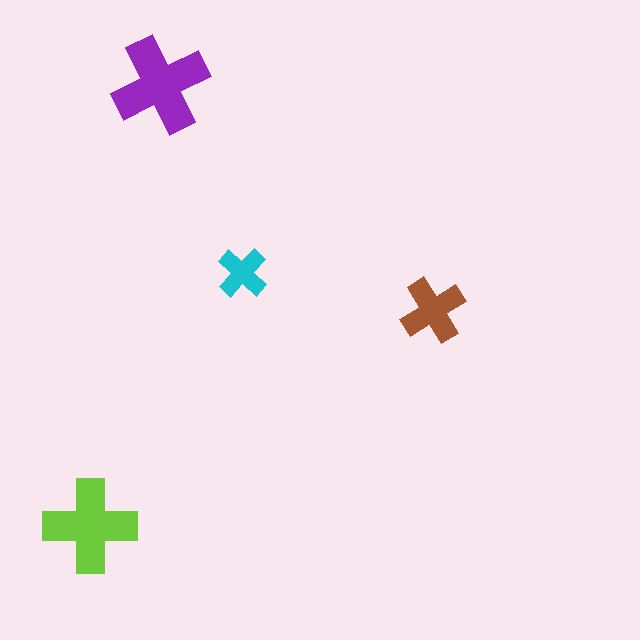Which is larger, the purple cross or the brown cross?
The purple one.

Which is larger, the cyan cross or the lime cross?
The lime one.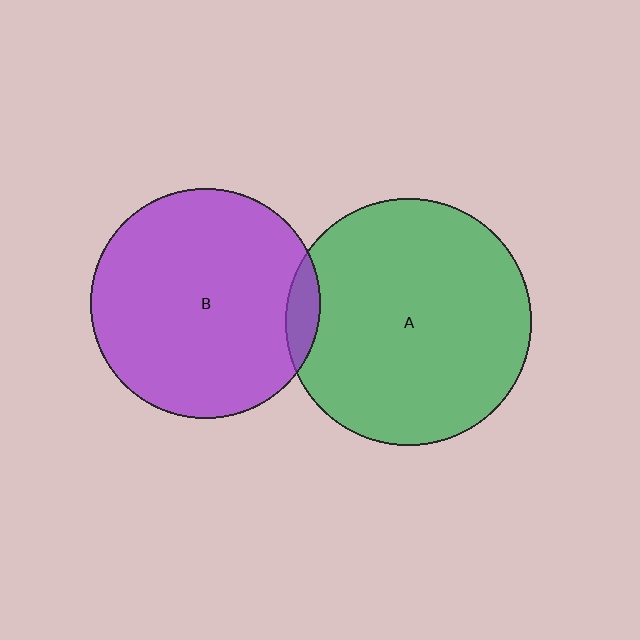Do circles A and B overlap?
Yes.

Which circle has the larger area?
Circle A (green).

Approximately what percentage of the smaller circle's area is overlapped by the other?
Approximately 5%.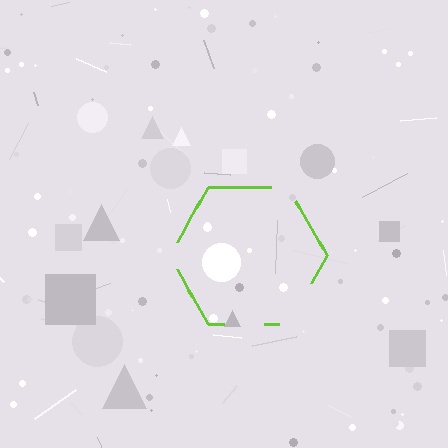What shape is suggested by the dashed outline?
The dashed outline suggests a hexagon.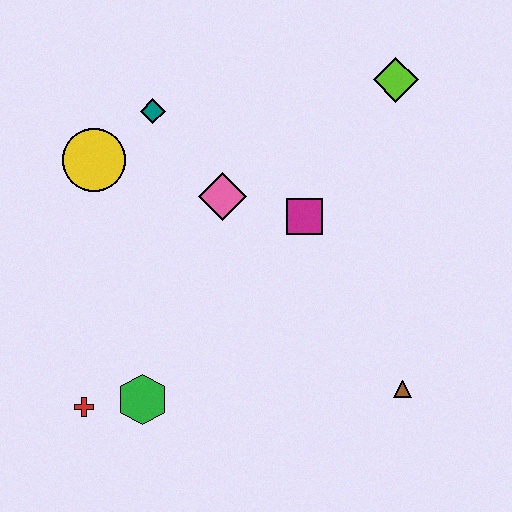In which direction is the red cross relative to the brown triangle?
The red cross is to the left of the brown triangle.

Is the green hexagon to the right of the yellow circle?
Yes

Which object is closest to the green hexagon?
The red cross is closest to the green hexagon.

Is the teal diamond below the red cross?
No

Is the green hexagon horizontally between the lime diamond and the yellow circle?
Yes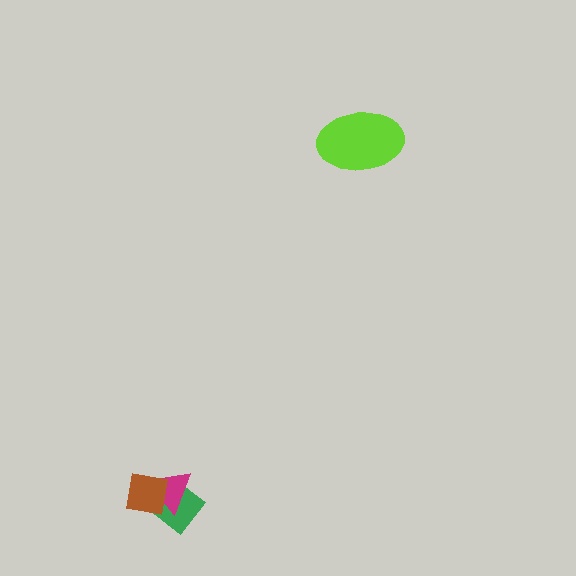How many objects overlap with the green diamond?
2 objects overlap with the green diamond.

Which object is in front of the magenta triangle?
The brown square is in front of the magenta triangle.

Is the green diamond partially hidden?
Yes, it is partially covered by another shape.